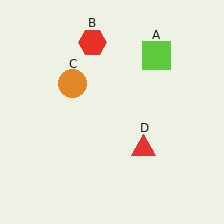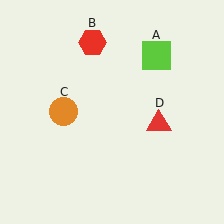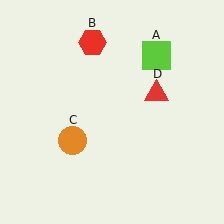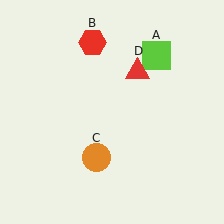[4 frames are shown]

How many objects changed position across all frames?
2 objects changed position: orange circle (object C), red triangle (object D).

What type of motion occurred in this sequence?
The orange circle (object C), red triangle (object D) rotated counterclockwise around the center of the scene.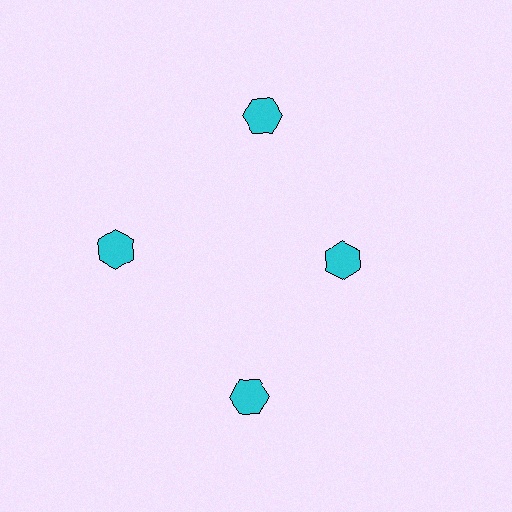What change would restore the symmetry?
The symmetry would be restored by moving it outward, back onto the ring so that all 4 hexagons sit at equal angles and equal distance from the center.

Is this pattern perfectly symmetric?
No. The 4 cyan hexagons are arranged in a ring, but one element near the 3 o'clock position is pulled inward toward the center, breaking the 4-fold rotational symmetry.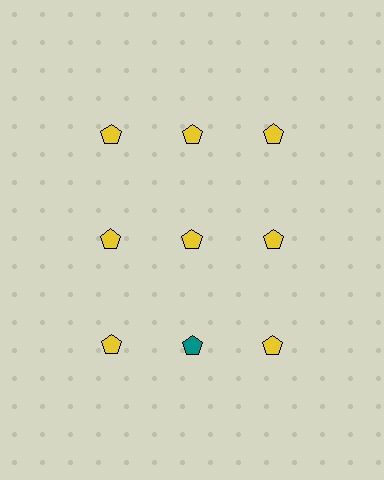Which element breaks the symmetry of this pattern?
The teal pentagon in the third row, second from left column breaks the symmetry. All other shapes are yellow pentagons.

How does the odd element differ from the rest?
It has a different color: teal instead of yellow.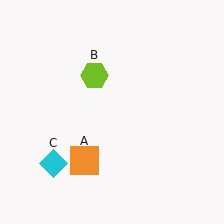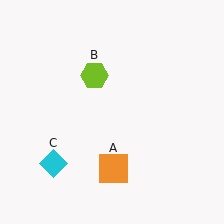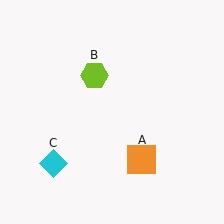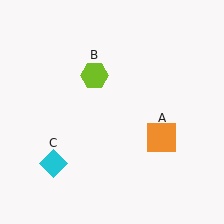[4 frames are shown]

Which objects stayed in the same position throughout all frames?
Lime hexagon (object B) and cyan diamond (object C) remained stationary.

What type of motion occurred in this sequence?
The orange square (object A) rotated counterclockwise around the center of the scene.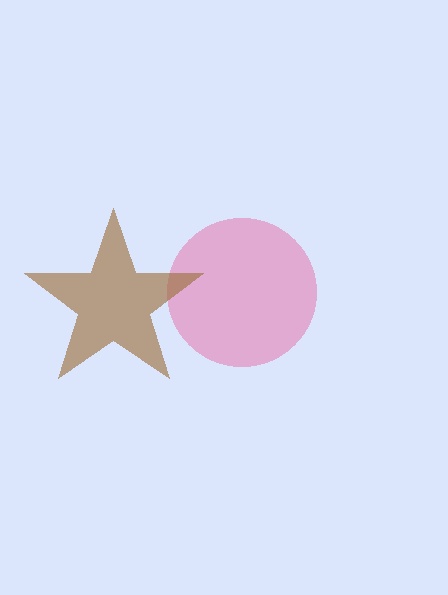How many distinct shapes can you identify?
There are 2 distinct shapes: a pink circle, a brown star.